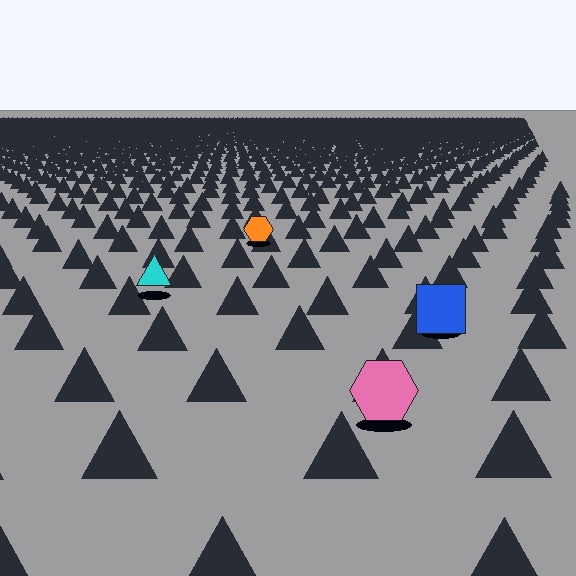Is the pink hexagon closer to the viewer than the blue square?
Yes. The pink hexagon is closer — you can tell from the texture gradient: the ground texture is coarser near it.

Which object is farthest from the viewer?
The orange hexagon is farthest from the viewer. It appears smaller and the ground texture around it is denser.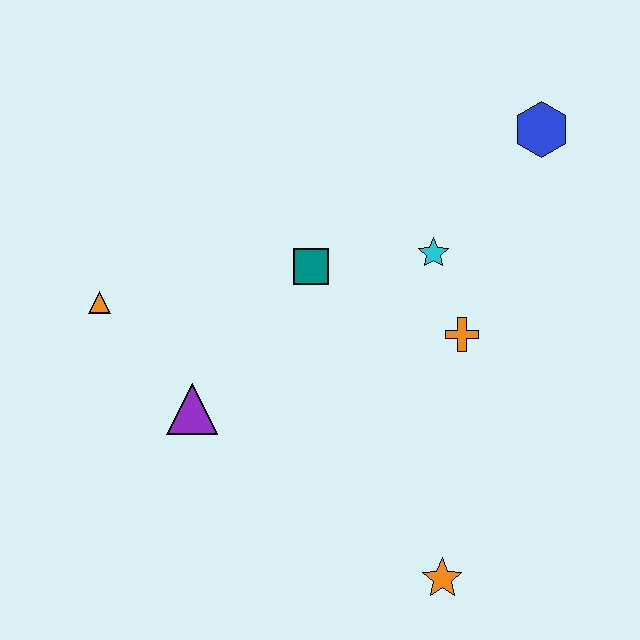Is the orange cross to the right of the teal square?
Yes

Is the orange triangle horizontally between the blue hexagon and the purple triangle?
No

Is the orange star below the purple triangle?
Yes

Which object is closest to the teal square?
The cyan star is closest to the teal square.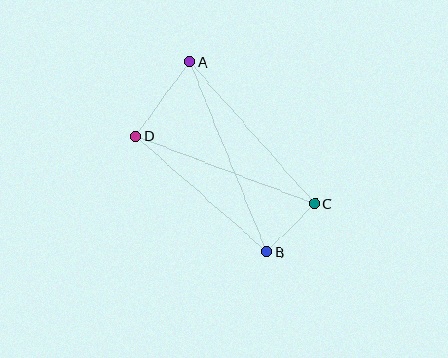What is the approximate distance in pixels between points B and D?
The distance between B and D is approximately 175 pixels.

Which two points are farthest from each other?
Points A and B are farthest from each other.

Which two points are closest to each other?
Points B and C are closest to each other.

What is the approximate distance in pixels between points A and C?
The distance between A and C is approximately 189 pixels.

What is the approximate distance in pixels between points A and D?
The distance between A and D is approximately 92 pixels.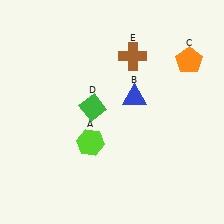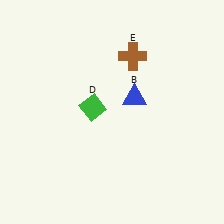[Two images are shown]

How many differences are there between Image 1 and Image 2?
There are 2 differences between the two images.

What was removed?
The lime hexagon (A), the orange pentagon (C) were removed in Image 2.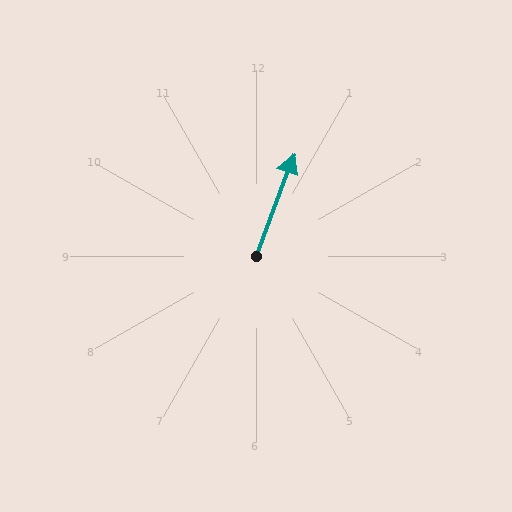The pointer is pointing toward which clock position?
Roughly 1 o'clock.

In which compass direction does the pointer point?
North.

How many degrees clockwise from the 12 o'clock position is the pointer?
Approximately 20 degrees.